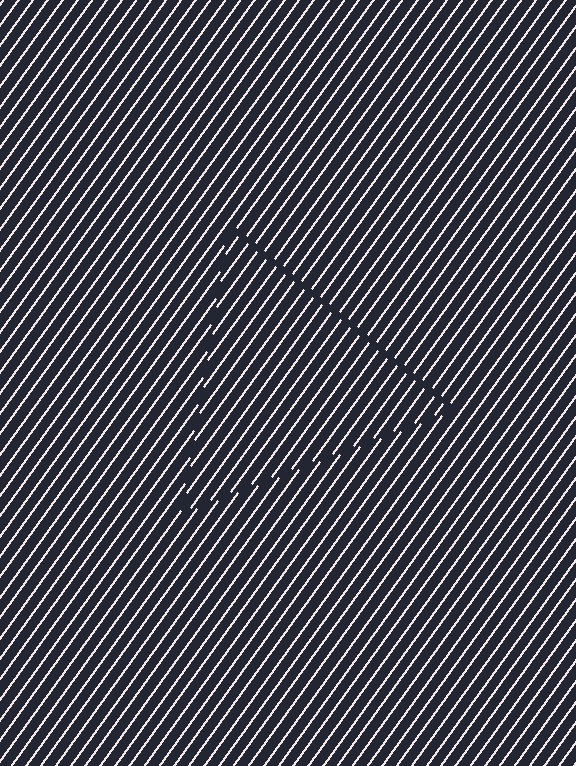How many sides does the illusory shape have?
3 sides — the line-ends trace a triangle.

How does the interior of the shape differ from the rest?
The interior of the shape contains the same grating, shifted by half a period — the contour is defined by the phase discontinuity where line-ends from the inner and outer gratings abut.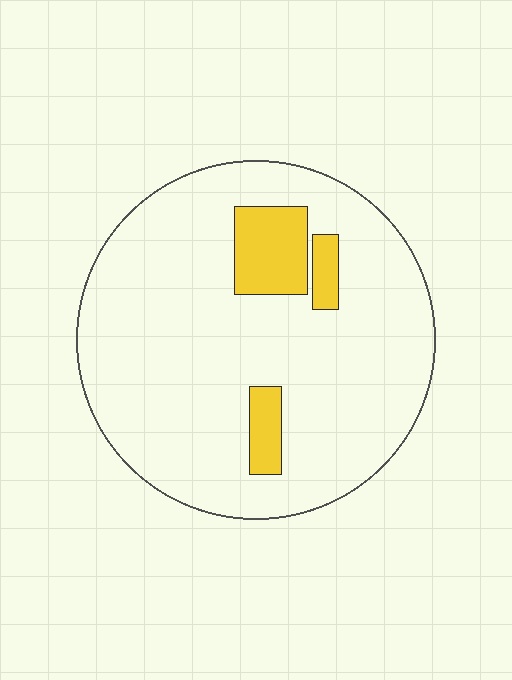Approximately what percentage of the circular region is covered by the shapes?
Approximately 10%.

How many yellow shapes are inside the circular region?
3.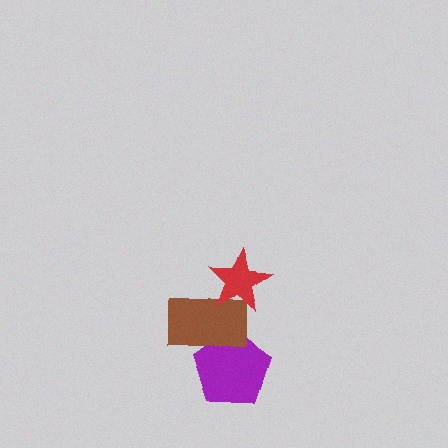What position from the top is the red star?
The red star is 1st from the top.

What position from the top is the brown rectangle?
The brown rectangle is 2nd from the top.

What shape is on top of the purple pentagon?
The brown rectangle is on top of the purple pentagon.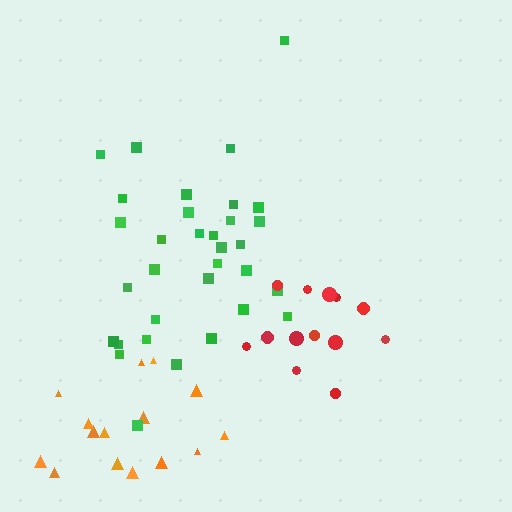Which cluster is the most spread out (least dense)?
Orange.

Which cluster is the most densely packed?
Red.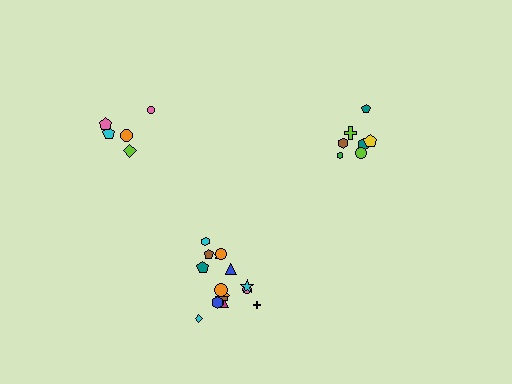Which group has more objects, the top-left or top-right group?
The top-right group.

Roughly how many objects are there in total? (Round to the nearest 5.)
Roughly 25 objects in total.